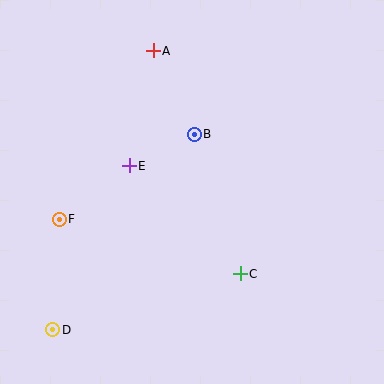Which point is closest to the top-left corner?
Point A is closest to the top-left corner.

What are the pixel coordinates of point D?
Point D is at (53, 330).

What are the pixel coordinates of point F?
Point F is at (59, 219).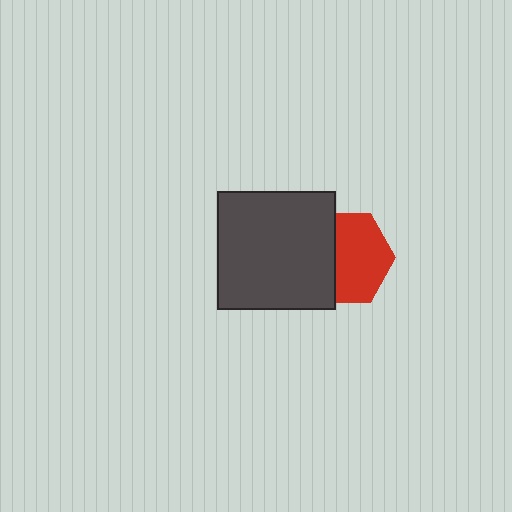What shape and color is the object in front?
The object in front is a dark gray square.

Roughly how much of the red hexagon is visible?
About half of it is visible (roughly 62%).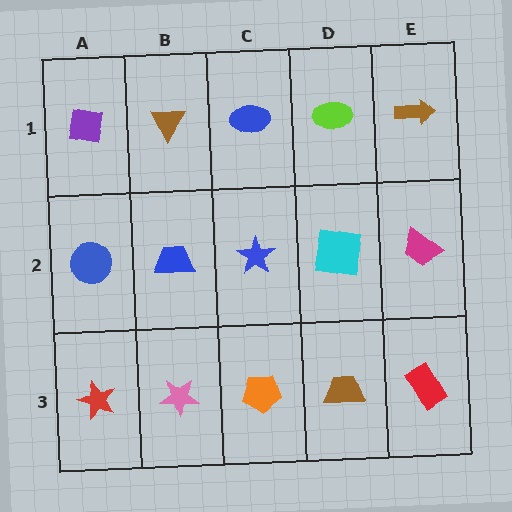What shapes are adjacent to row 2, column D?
A lime ellipse (row 1, column D), a brown trapezoid (row 3, column D), a blue star (row 2, column C), a magenta trapezoid (row 2, column E).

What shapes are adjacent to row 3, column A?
A blue circle (row 2, column A), a pink star (row 3, column B).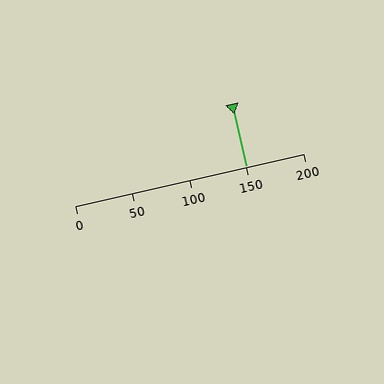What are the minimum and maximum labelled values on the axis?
The axis runs from 0 to 200.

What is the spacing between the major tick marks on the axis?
The major ticks are spaced 50 apart.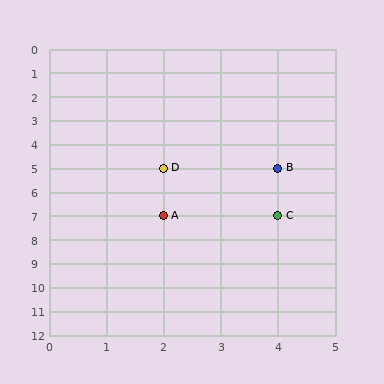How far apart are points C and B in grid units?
Points C and B are 2 rows apart.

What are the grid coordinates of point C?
Point C is at grid coordinates (4, 7).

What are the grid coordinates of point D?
Point D is at grid coordinates (2, 5).